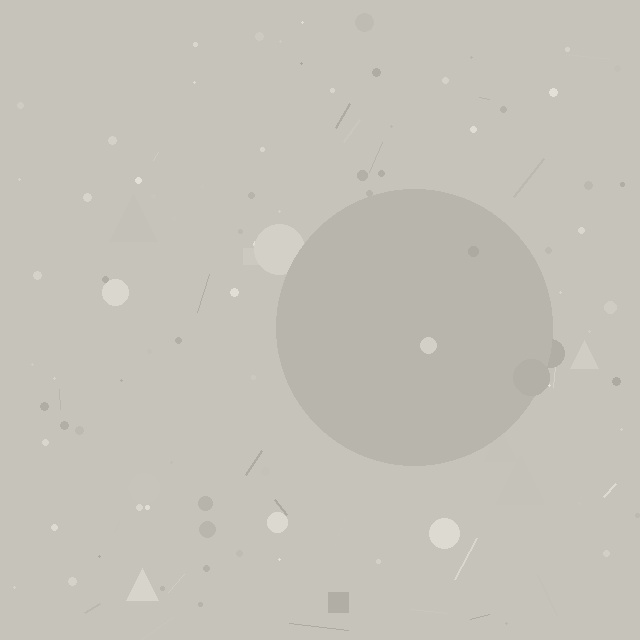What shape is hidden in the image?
A circle is hidden in the image.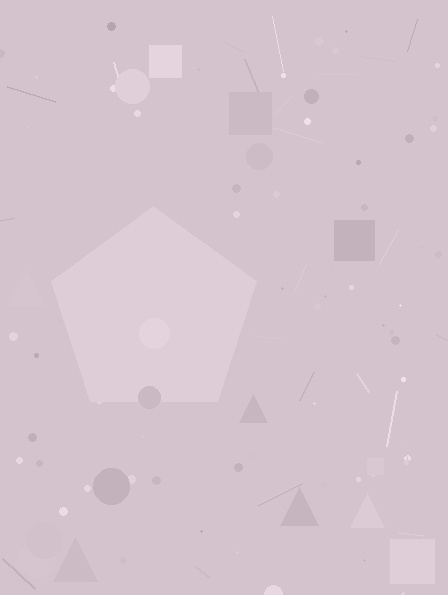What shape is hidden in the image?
A pentagon is hidden in the image.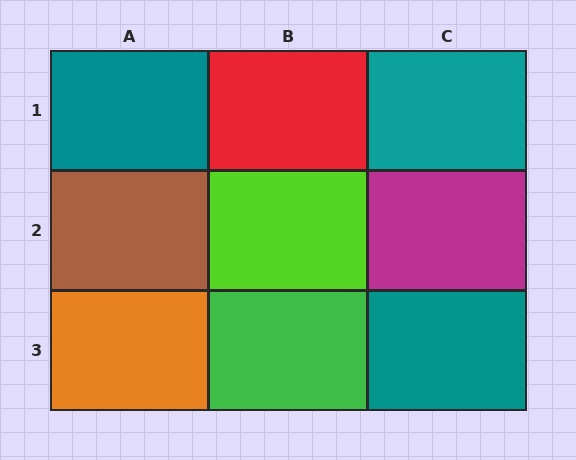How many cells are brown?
1 cell is brown.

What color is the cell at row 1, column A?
Teal.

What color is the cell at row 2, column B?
Lime.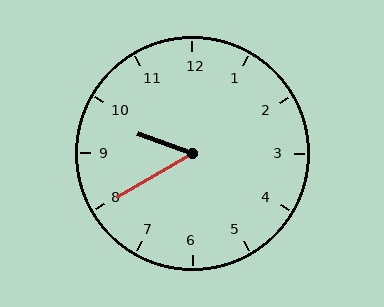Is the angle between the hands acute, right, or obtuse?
It is acute.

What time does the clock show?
9:40.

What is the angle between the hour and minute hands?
Approximately 50 degrees.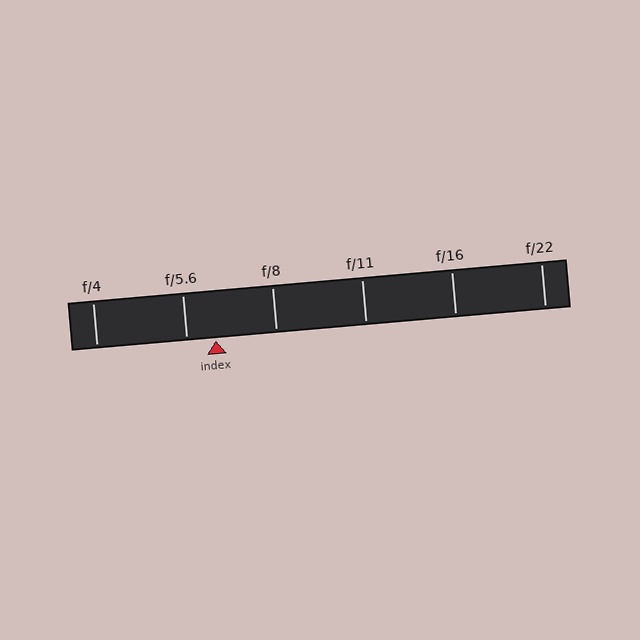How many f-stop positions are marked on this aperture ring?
There are 6 f-stop positions marked.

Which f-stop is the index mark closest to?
The index mark is closest to f/5.6.